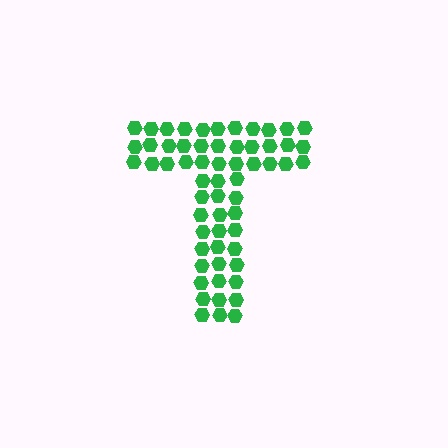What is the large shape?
The large shape is the letter T.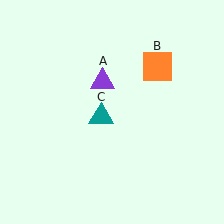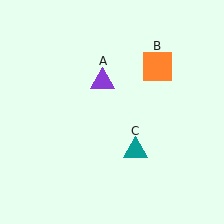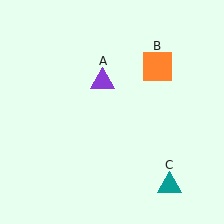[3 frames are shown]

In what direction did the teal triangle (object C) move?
The teal triangle (object C) moved down and to the right.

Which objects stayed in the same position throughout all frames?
Purple triangle (object A) and orange square (object B) remained stationary.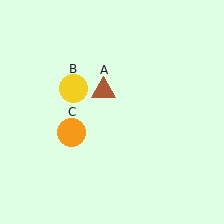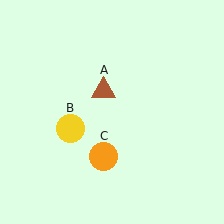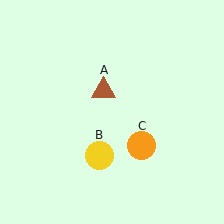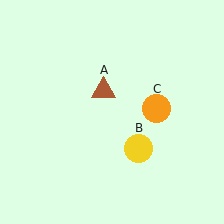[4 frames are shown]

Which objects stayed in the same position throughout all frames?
Brown triangle (object A) remained stationary.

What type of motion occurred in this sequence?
The yellow circle (object B), orange circle (object C) rotated counterclockwise around the center of the scene.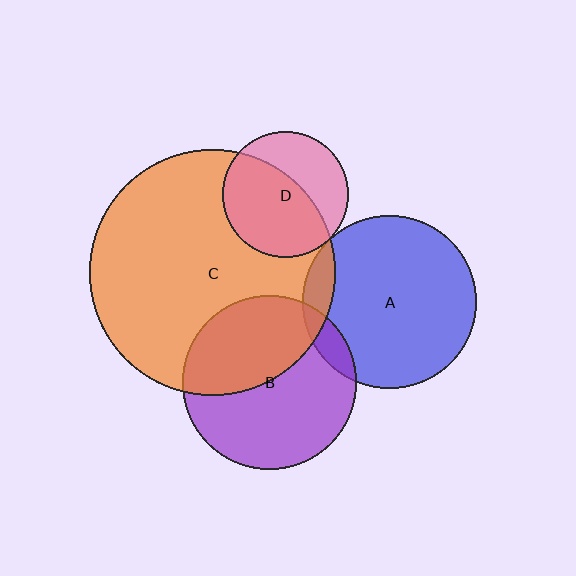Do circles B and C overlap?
Yes.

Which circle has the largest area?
Circle C (orange).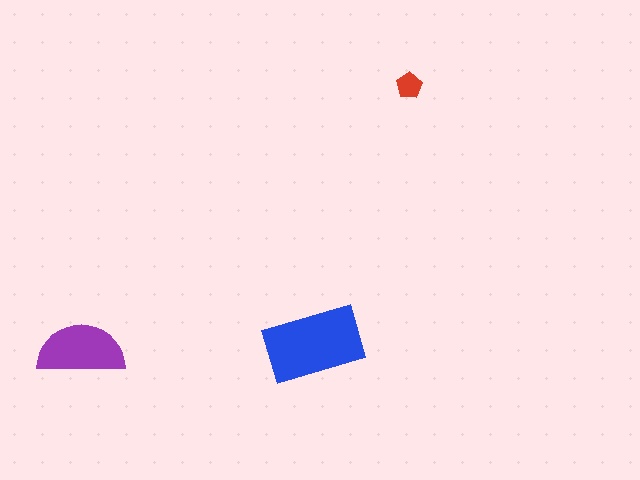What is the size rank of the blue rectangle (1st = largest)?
1st.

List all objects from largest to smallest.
The blue rectangle, the purple semicircle, the red pentagon.